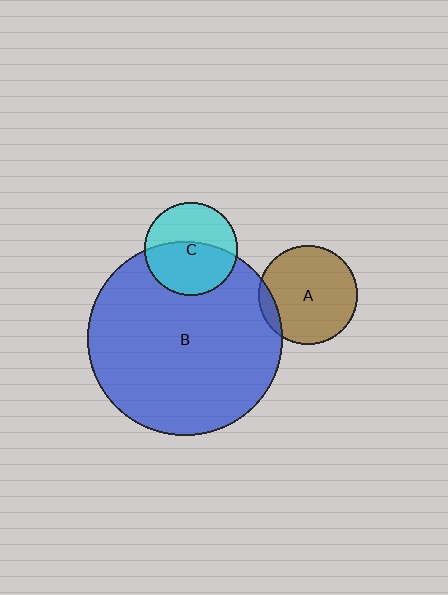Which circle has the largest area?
Circle B (blue).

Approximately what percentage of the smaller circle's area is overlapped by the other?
Approximately 55%.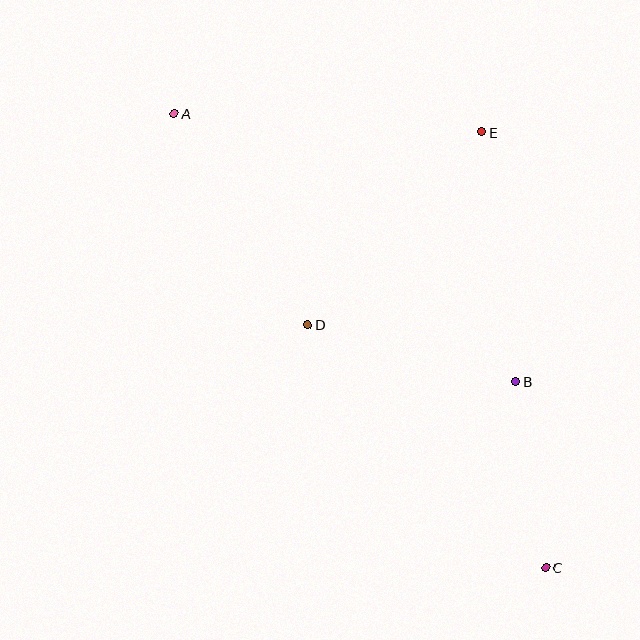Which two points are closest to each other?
Points B and C are closest to each other.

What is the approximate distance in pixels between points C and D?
The distance between C and D is approximately 340 pixels.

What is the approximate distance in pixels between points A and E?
The distance between A and E is approximately 308 pixels.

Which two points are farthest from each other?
Points A and C are farthest from each other.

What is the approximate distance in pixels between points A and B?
The distance between A and B is approximately 434 pixels.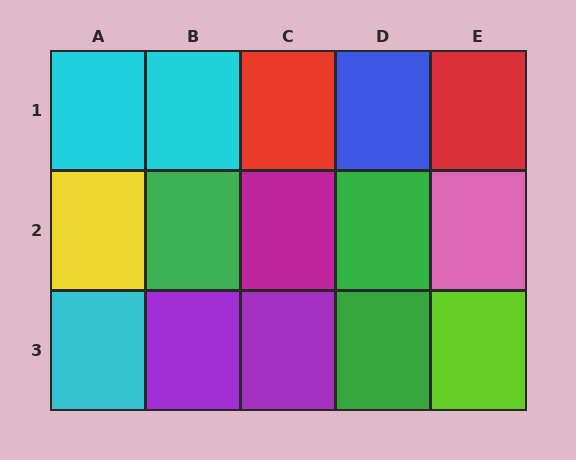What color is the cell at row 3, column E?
Lime.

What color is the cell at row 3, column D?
Green.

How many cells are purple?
2 cells are purple.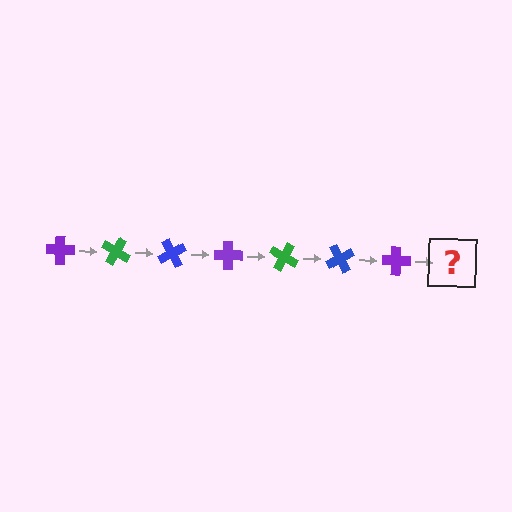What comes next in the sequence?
The next element should be a green cross, rotated 210 degrees from the start.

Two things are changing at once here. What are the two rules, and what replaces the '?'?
The two rules are that it rotates 30 degrees each step and the color cycles through purple, green, and blue. The '?' should be a green cross, rotated 210 degrees from the start.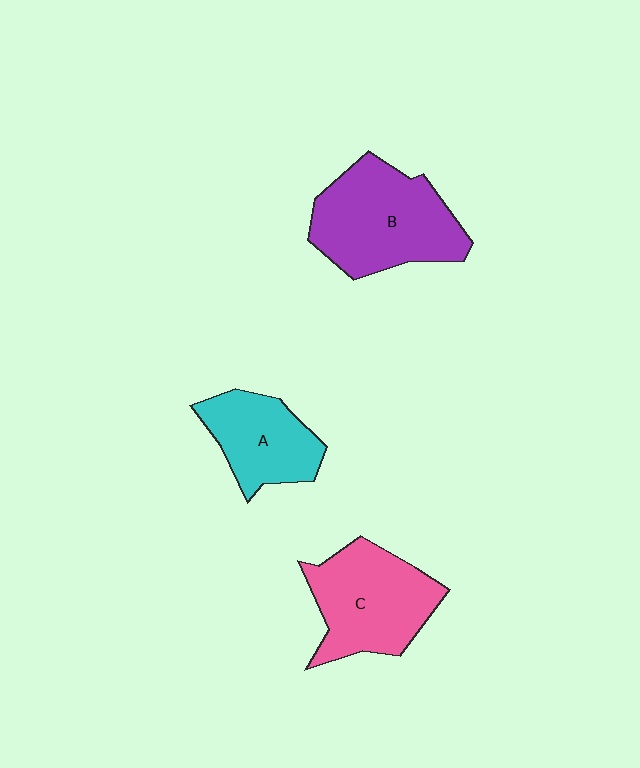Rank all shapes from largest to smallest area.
From largest to smallest: B (purple), C (pink), A (cyan).